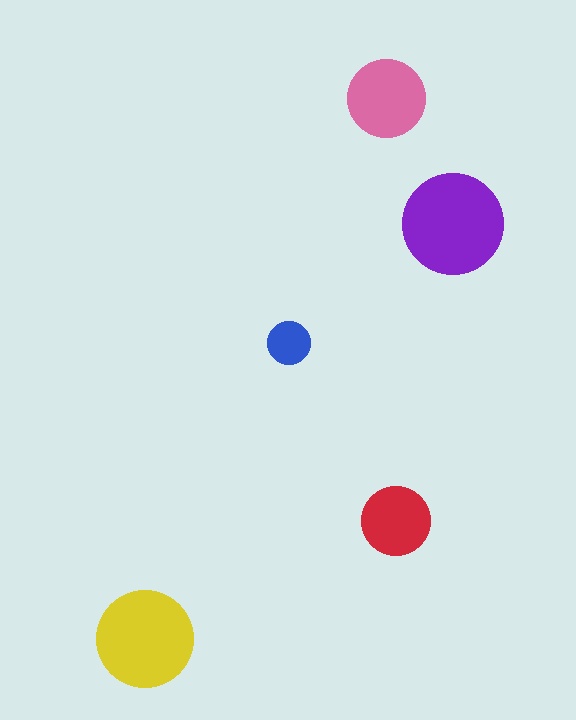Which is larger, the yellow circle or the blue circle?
The yellow one.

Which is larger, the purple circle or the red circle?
The purple one.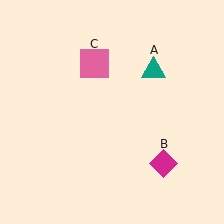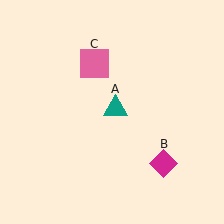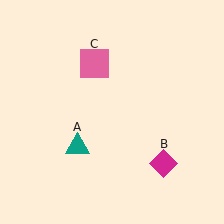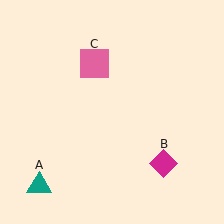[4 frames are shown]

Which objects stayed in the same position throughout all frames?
Magenta diamond (object B) and pink square (object C) remained stationary.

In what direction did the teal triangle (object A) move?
The teal triangle (object A) moved down and to the left.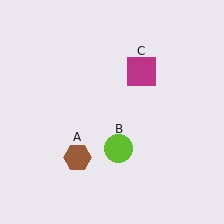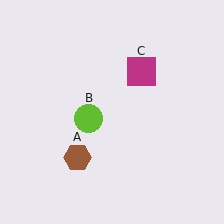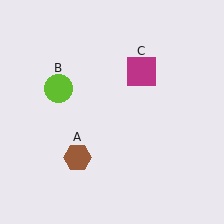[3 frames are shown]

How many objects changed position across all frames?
1 object changed position: lime circle (object B).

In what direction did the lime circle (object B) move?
The lime circle (object B) moved up and to the left.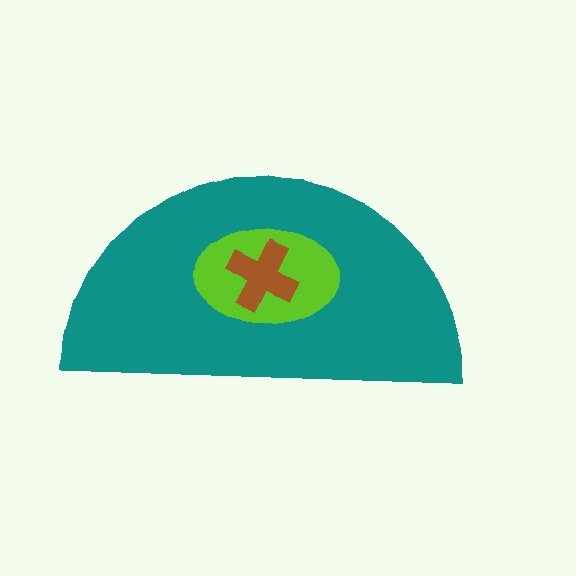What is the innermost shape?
The brown cross.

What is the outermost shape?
The teal semicircle.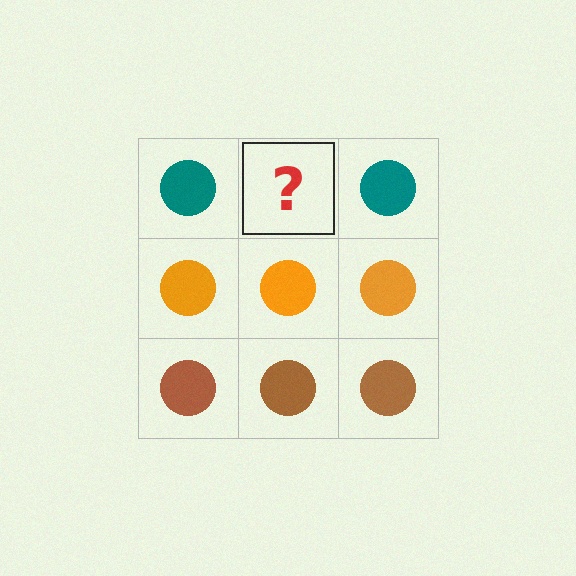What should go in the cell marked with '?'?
The missing cell should contain a teal circle.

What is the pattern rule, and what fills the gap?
The rule is that each row has a consistent color. The gap should be filled with a teal circle.